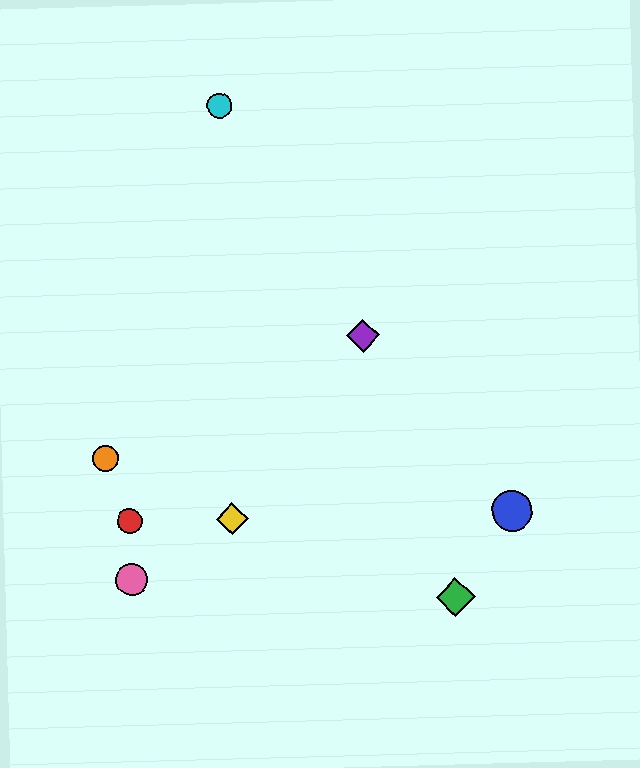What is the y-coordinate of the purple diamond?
The purple diamond is at y≈336.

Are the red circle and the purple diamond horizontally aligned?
No, the red circle is at y≈521 and the purple diamond is at y≈336.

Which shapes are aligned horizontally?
The red circle, the blue circle, the yellow diamond are aligned horizontally.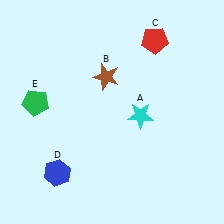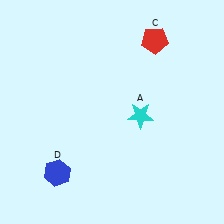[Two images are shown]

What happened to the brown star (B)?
The brown star (B) was removed in Image 2. It was in the top-left area of Image 1.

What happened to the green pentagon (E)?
The green pentagon (E) was removed in Image 2. It was in the top-left area of Image 1.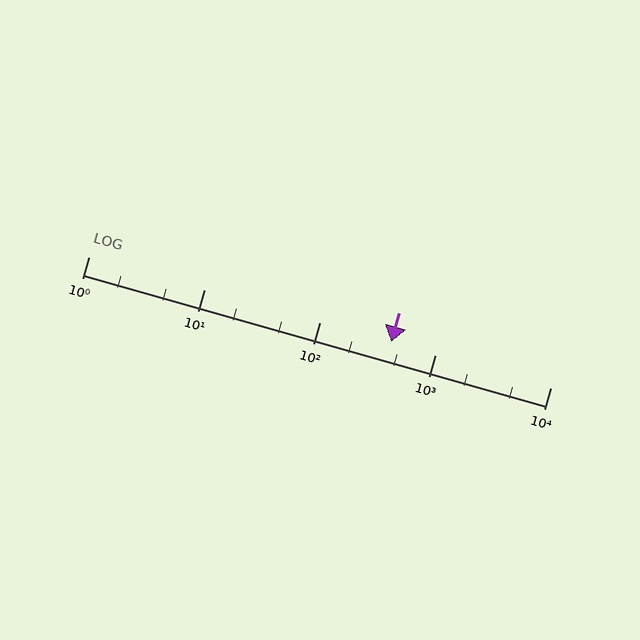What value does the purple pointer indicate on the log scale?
The pointer indicates approximately 420.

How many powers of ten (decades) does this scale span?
The scale spans 4 decades, from 1 to 10000.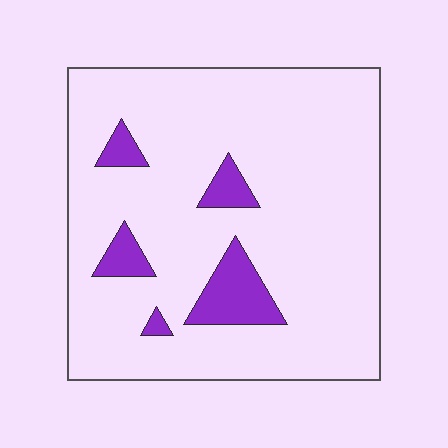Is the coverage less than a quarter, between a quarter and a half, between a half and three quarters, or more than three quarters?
Less than a quarter.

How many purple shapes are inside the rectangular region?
5.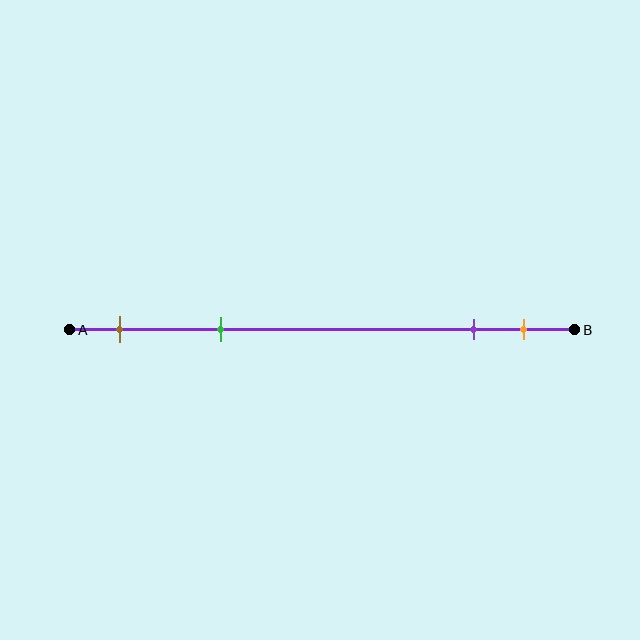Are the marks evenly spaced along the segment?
No, the marks are not evenly spaced.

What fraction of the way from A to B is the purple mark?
The purple mark is approximately 80% (0.8) of the way from A to B.